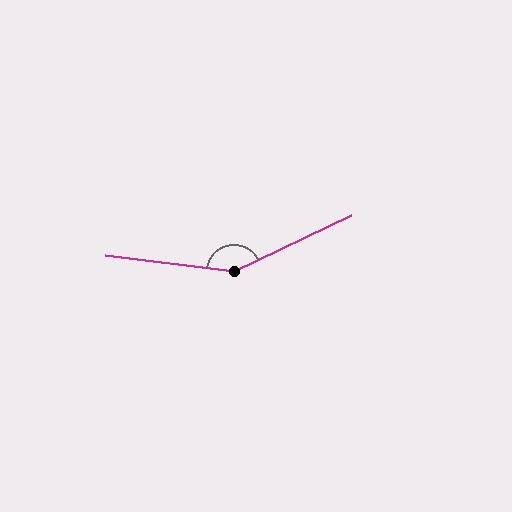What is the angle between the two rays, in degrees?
Approximately 148 degrees.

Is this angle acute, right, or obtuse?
It is obtuse.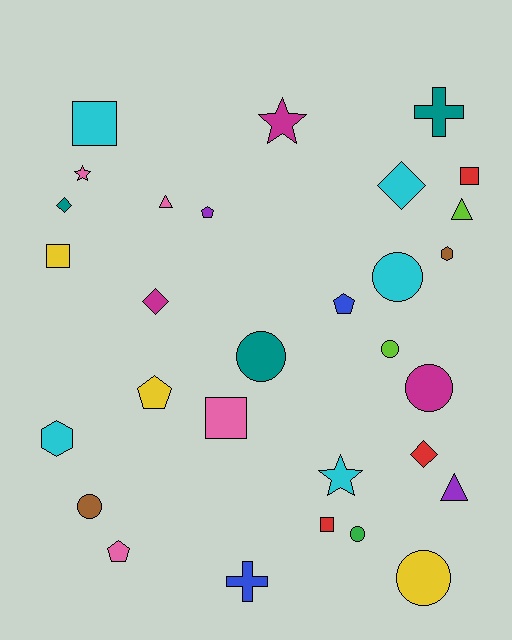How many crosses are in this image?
There are 2 crosses.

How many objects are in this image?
There are 30 objects.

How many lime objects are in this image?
There are 2 lime objects.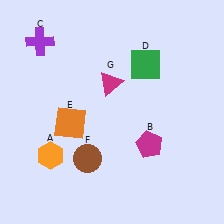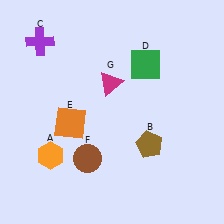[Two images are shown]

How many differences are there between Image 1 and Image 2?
There is 1 difference between the two images.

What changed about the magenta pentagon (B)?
In Image 1, B is magenta. In Image 2, it changed to brown.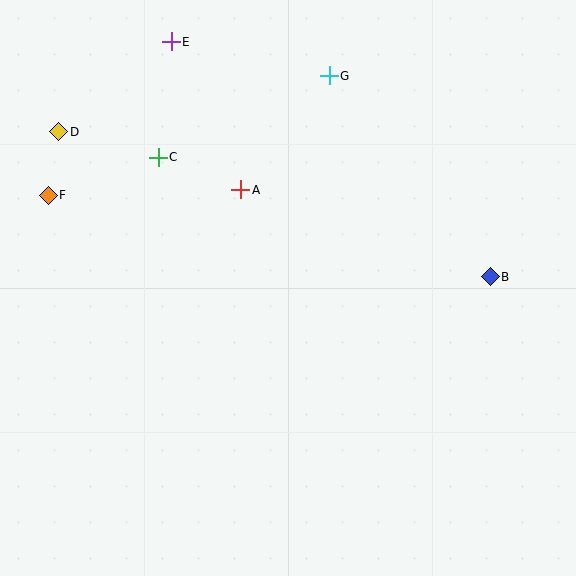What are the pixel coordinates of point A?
Point A is at (241, 190).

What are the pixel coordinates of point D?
Point D is at (59, 132).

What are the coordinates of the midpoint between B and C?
The midpoint between B and C is at (324, 217).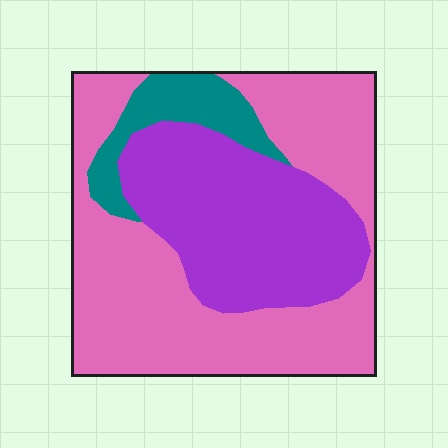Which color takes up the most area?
Pink, at roughly 55%.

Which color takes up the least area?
Teal, at roughly 10%.